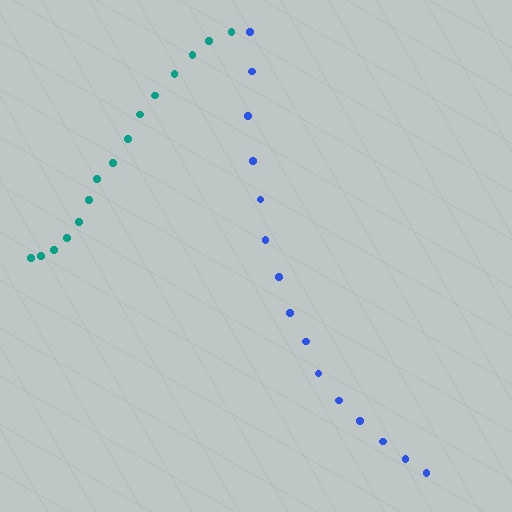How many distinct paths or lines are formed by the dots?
There are 2 distinct paths.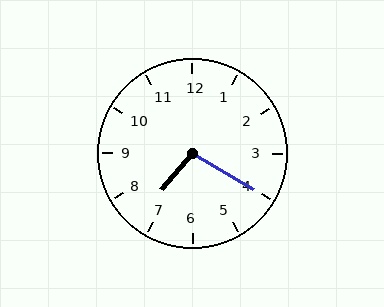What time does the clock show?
7:20.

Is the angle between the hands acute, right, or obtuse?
It is obtuse.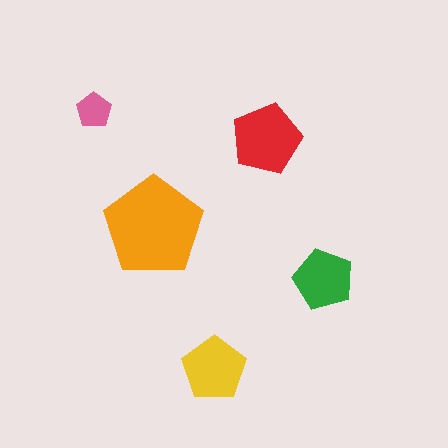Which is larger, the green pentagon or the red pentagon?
The red one.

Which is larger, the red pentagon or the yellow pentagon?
The red one.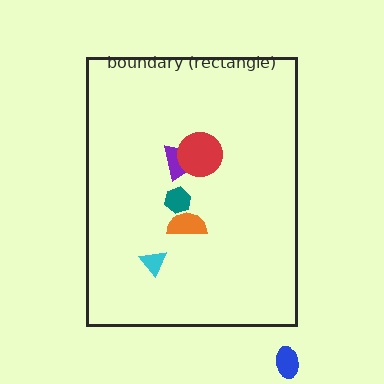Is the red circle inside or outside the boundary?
Inside.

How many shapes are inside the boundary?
5 inside, 1 outside.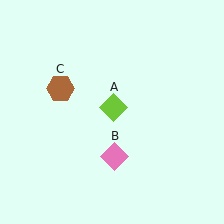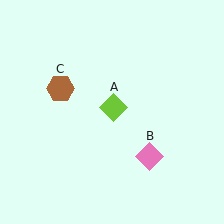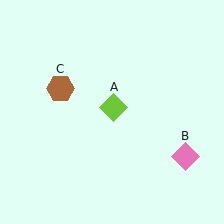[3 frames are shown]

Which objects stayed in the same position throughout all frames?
Lime diamond (object A) and brown hexagon (object C) remained stationary.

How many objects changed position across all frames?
1 object changed position: pink diamond (object B).